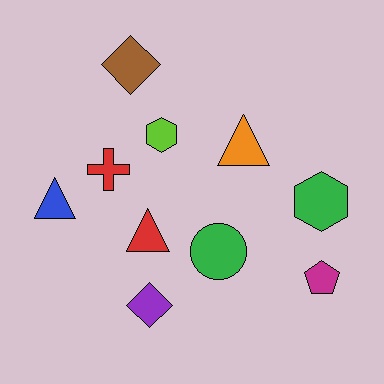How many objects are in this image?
There are 10 objects.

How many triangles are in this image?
There are 3 triangles.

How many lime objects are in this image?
There is 1 lime object.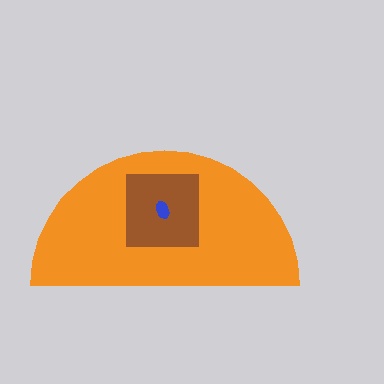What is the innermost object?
The blue ellipse.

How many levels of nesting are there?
3.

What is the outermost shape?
The orange semicircle.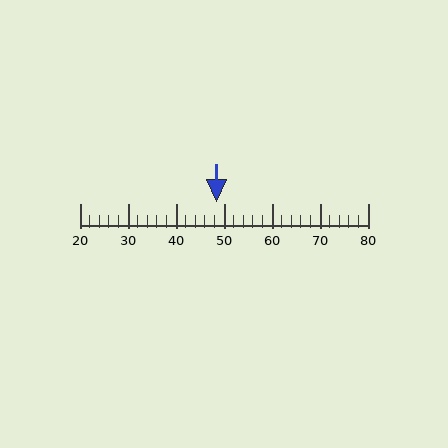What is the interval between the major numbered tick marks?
The major tick marks are spaced 10 units apart.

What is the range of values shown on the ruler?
The ruler shows values from 20 to 80.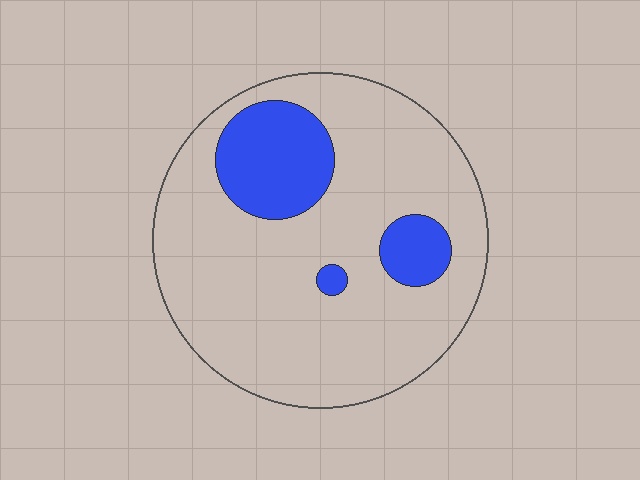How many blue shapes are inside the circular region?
3.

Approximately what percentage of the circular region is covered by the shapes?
Approximately 20%.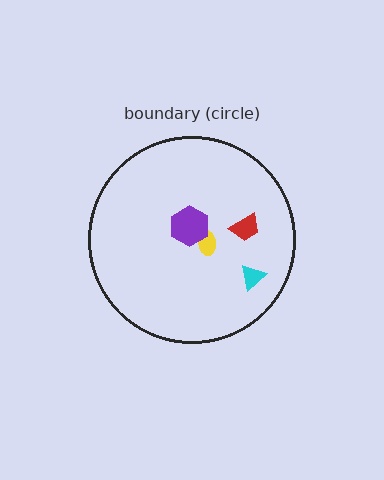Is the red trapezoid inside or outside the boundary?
Inside.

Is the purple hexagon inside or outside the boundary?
Inside.